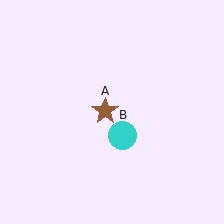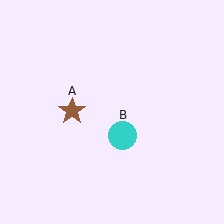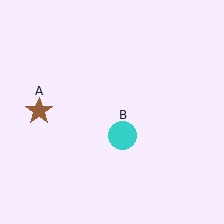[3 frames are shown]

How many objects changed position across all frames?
1 object changed position: brown star (object A).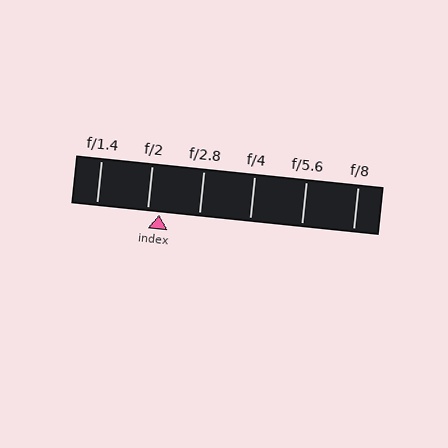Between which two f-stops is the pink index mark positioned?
The index mark is between f/2 and f/2.8.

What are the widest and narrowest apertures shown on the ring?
The widest aperture shown is f/1.4 and the narrowest is f/8.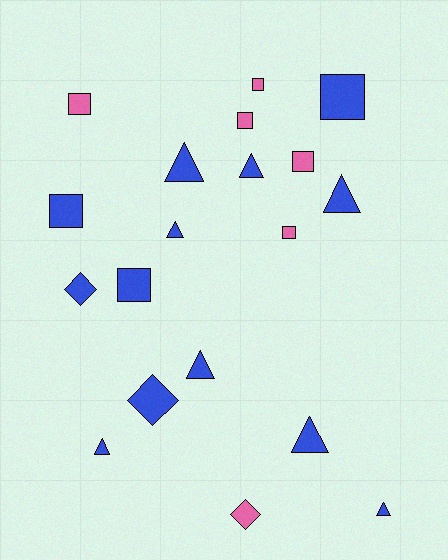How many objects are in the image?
There are 19 objects.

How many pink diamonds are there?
There is 1 pink diamond.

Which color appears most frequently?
Blue, with 13 objects.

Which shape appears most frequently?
Triangle, with 8 objects.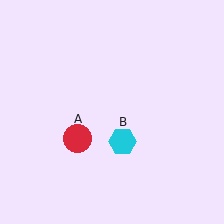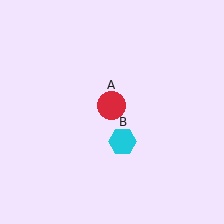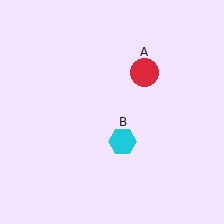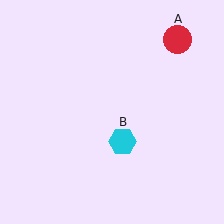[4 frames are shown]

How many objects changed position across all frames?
1 object changed position: red circle (object A).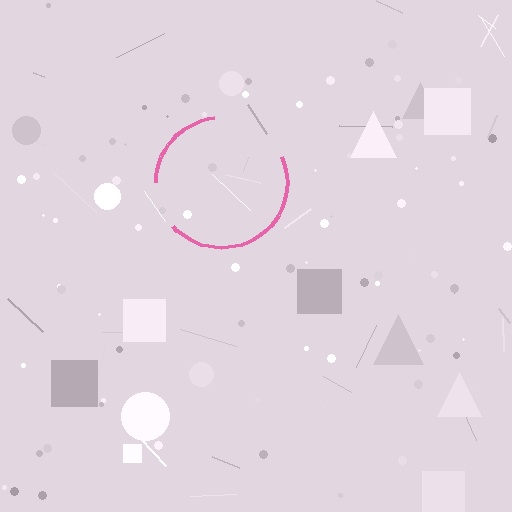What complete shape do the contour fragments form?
The contour fragments form a circle.